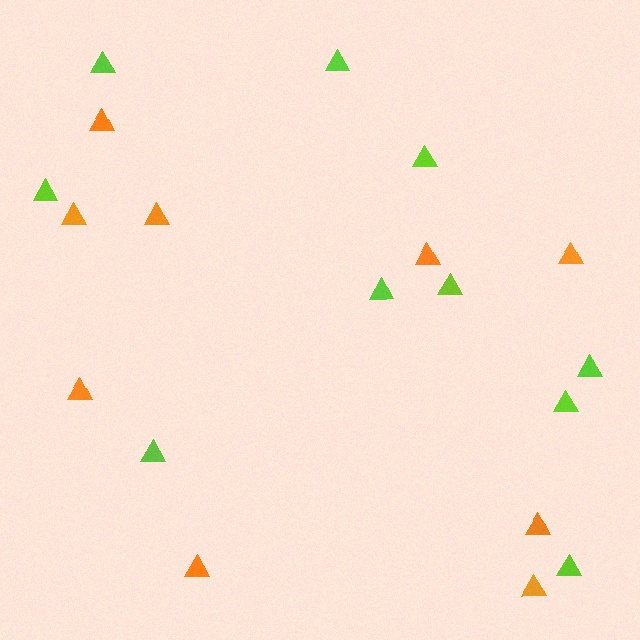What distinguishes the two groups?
There are 2 groups: one group of orange triangles (9) and one group of lime triangles (10).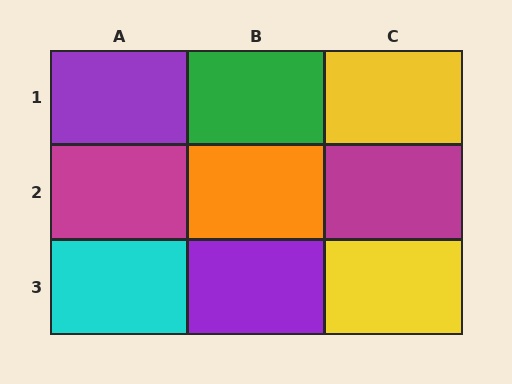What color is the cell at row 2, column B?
Orange.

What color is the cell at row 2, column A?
Magenta.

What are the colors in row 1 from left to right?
Purple, green, yellow.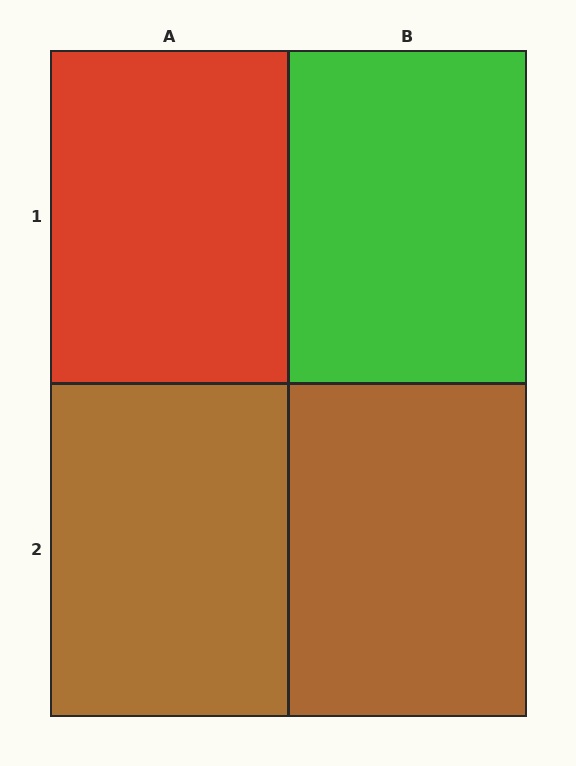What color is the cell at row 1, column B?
Green.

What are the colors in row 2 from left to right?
Brown, brown.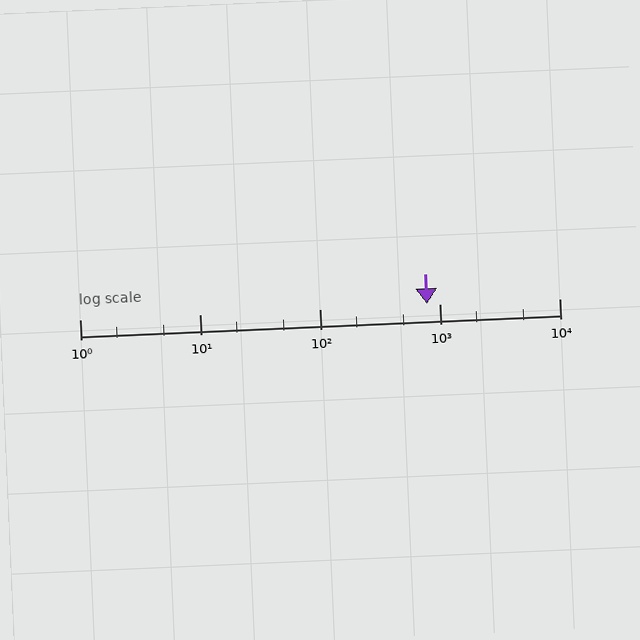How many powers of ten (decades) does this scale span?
The scale spans 4 decades, from 1 to 10000.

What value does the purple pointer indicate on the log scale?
The pointer indicates approximately 790.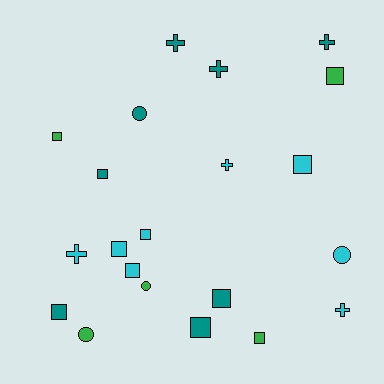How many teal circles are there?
There is 1 teal circle.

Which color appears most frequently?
Cyan, with 8 objects.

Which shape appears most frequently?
Square, with 11 objects.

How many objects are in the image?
There are 21 objects.